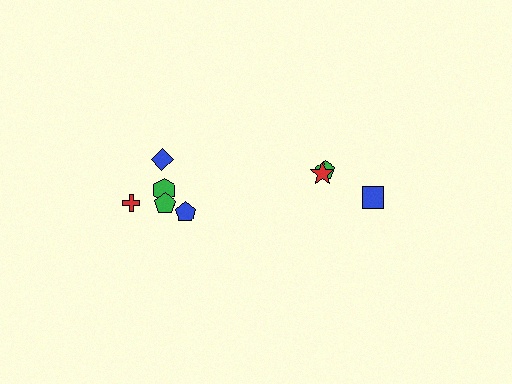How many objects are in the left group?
There are 5 objects.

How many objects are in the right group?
There are 3 objects.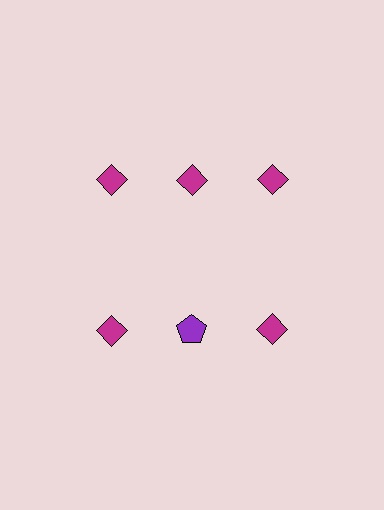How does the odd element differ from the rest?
It differs in both color (purple instead of magenta) and shape (pentagon instead of diamond).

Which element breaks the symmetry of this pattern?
The purple pentagon in the second row, second from left column breaks the symmetry. All other shapes are magenta diamonds.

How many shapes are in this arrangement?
There are 6 shapes arranged in a grid pattern.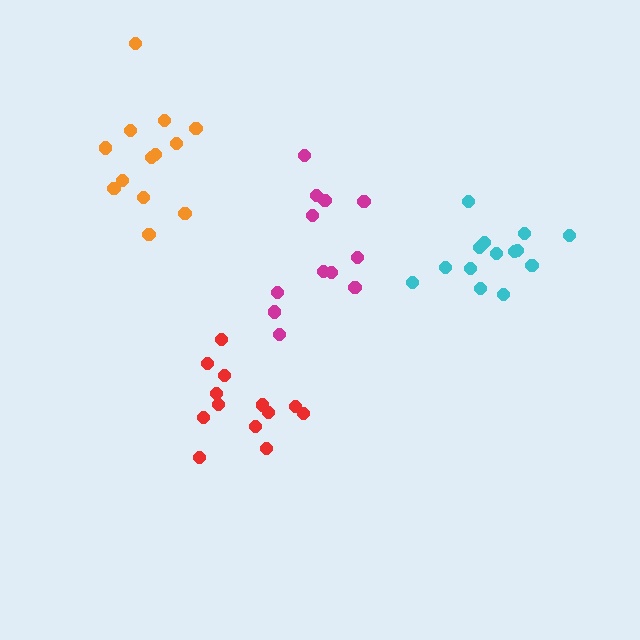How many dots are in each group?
Group 1: 13 dots, Group 2: 12 dots, Group 3: 14 dots, Group 4: 13 dots (52 total).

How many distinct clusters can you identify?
There are 4 distinct clusters.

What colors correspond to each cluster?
The clusters are colored: red, magenta, cyan, orange.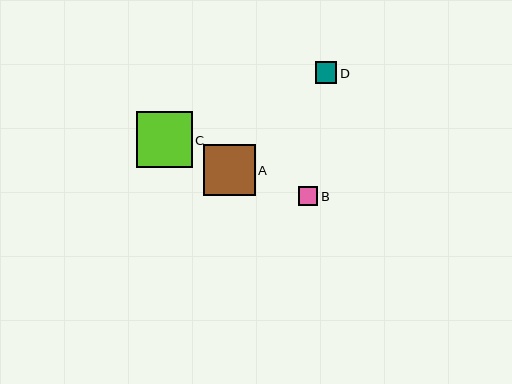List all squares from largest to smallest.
From largest to smallest: C, A, D, B.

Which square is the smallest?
Square B is the smallest with a size of approximately 19 pixels.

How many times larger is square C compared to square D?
Square C is approximately 2.6 times the size of square D.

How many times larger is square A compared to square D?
Square A is approximately 2.4 times the size of square D.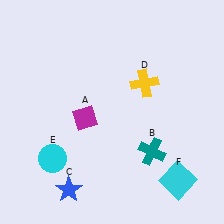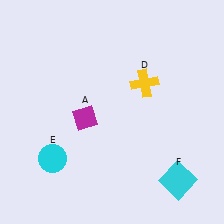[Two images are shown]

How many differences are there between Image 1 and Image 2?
There are 2 differences between the two images.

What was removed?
The teal cross (B), the blue star (C) were removed in Image 2.